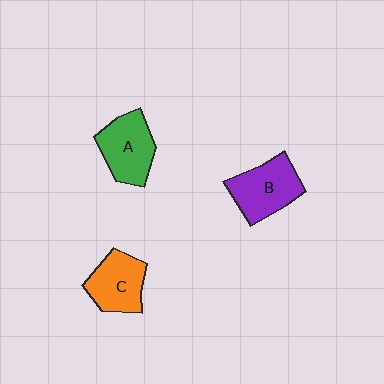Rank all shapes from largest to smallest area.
From largest to smallest: B (purple), A (green), C (orange).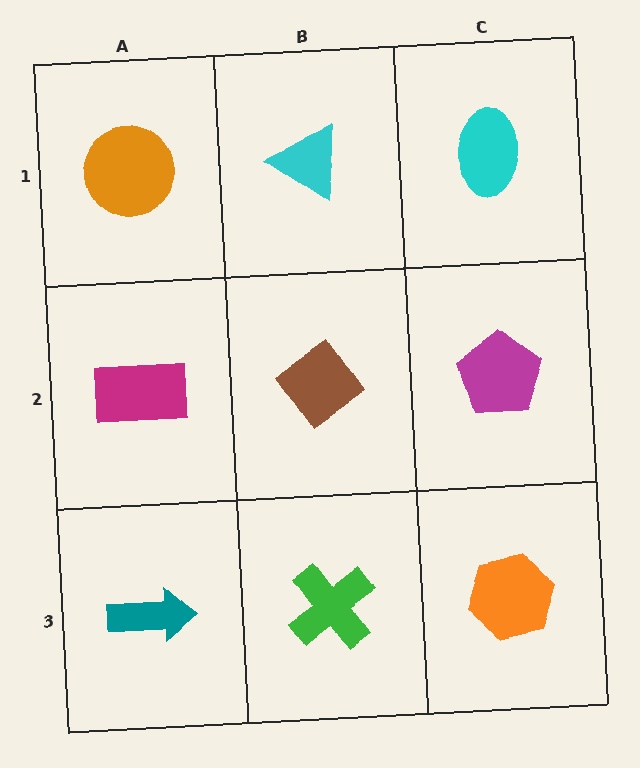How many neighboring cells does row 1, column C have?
2.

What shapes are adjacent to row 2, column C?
A cyan ellipse (row 1, column C), an orange hexagon (row 3, column C), a brown diamond (row 2, column B).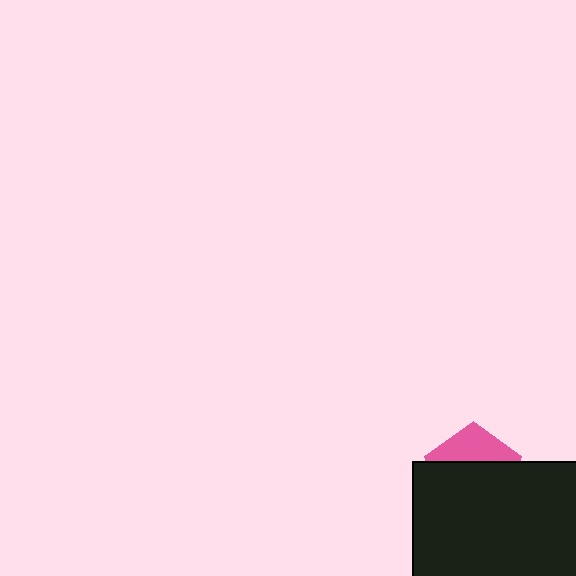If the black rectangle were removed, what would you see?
You would see the complete pink pentagon.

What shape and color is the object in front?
The object in front is a black rectangle.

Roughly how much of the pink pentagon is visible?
A small part of it is visible (roughly 34%).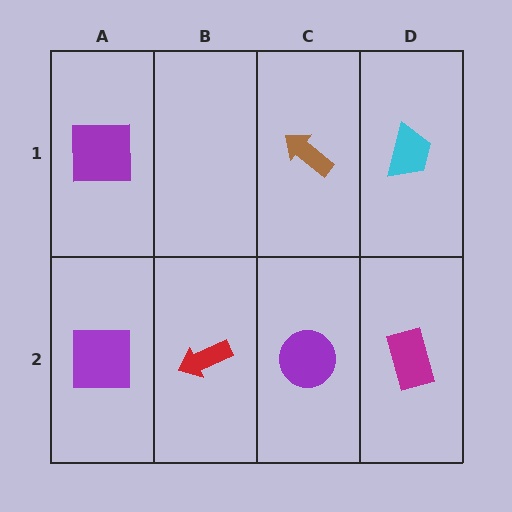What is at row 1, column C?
A brown arrow.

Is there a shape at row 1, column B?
No, that cell is empty.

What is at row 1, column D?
A cyan trapezoid.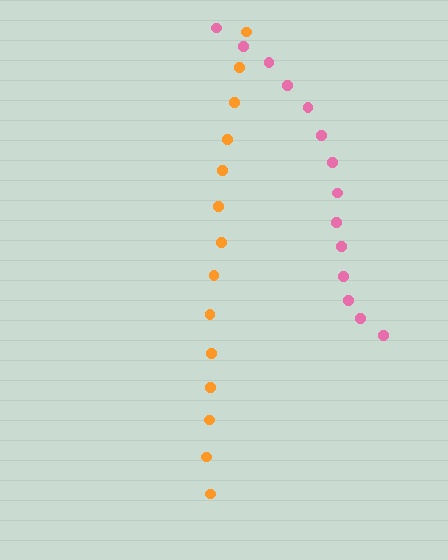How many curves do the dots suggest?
There are 2 distinct paths.